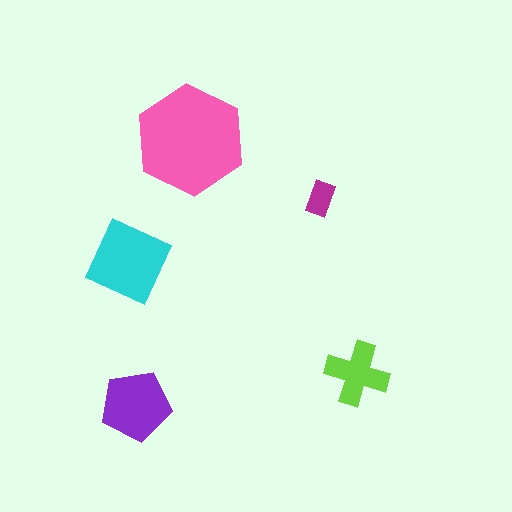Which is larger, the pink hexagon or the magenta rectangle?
The pink hexagon.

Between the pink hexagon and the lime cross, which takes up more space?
The pink hexagon.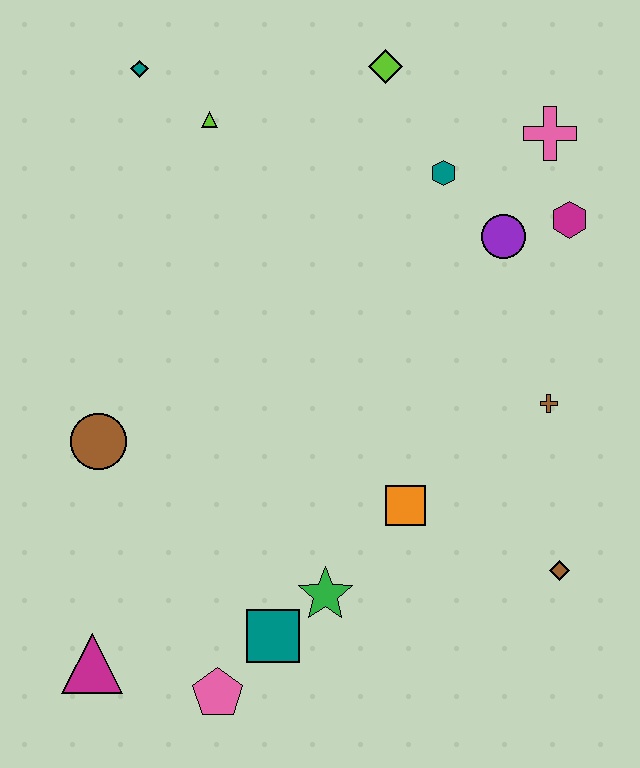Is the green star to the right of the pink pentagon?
Yes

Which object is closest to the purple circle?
The magenta hexagon is closest to the purple circle.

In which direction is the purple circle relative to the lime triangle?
The purple circle is to the right of the lime triangle.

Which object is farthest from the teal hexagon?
The magenta triangle is farthest from the teal hexagon.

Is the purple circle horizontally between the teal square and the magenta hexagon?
Yes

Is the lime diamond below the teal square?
No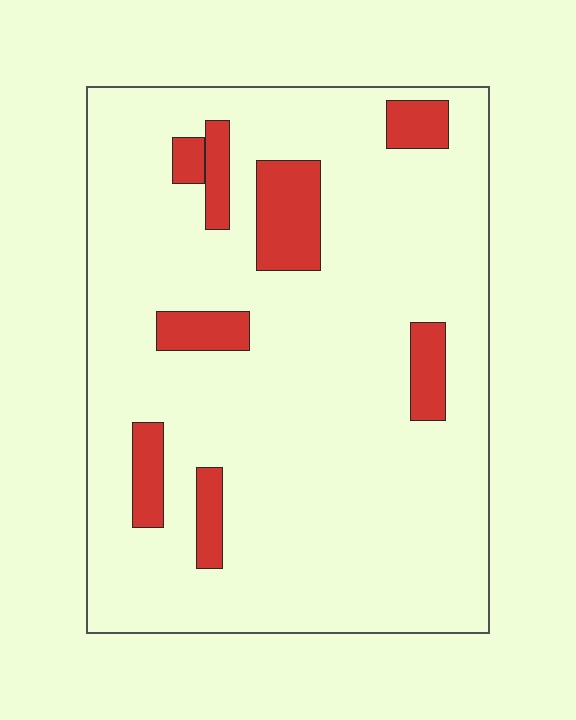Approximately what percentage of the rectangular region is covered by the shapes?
Approximately 15%.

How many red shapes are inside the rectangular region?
8.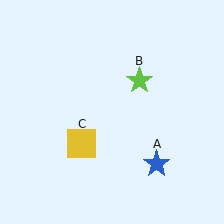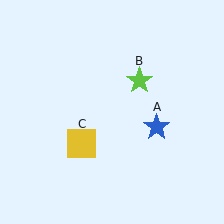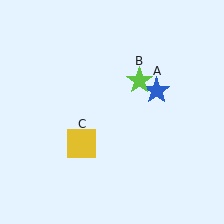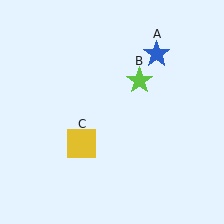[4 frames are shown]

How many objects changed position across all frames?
1 object changed position: blue star (object A).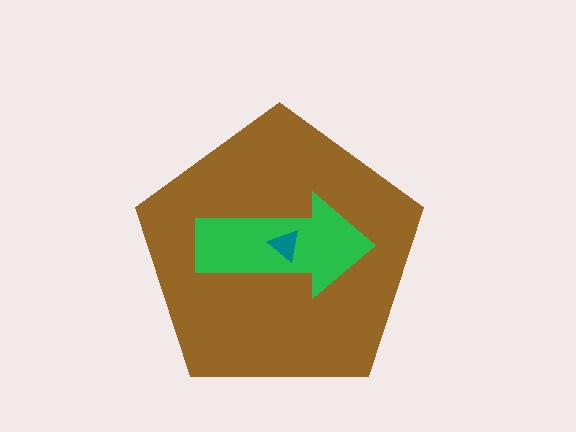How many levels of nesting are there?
3.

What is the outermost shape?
The brown pentagon.